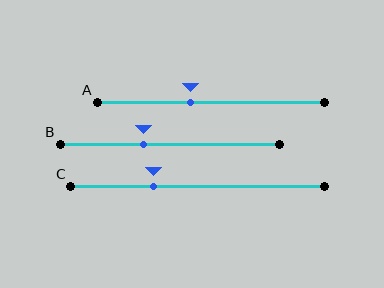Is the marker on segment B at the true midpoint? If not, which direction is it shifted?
No, the marker on segment B is shifted to the left by about 12% of the segment length.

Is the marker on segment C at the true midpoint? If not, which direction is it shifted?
No, the marker on segment C is shifted to the left by about 18% of the segment length.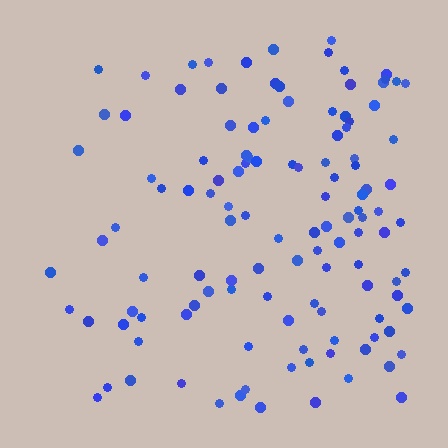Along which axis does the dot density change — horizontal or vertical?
Horizontal.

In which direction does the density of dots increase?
From left to right, with the right side densest.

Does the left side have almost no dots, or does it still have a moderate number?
Still a moderate number, just noticeably fewer than the right.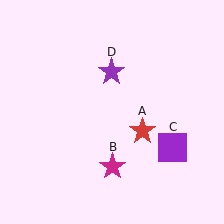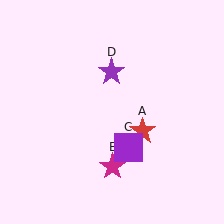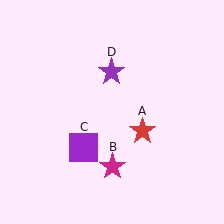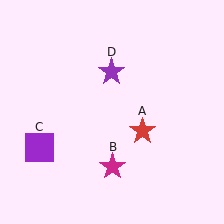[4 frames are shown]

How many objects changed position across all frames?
1 object changed position: purple square (object C).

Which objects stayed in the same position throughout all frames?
Red star (object A) and magenta star (object B) and purple star (object D) remained stationary.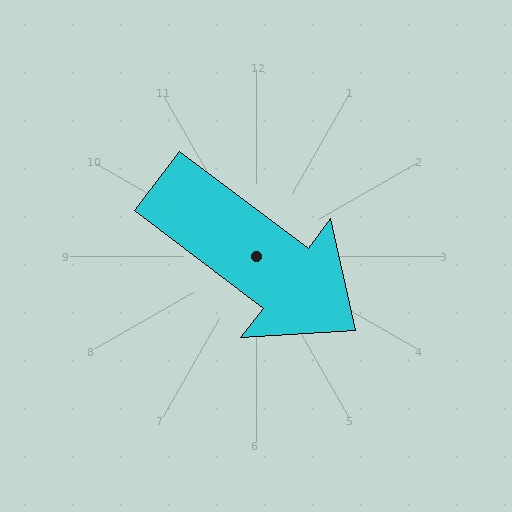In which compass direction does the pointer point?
Southeast.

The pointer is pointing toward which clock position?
Roughly 4 o'clock.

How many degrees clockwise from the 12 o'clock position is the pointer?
Approximately 127 degrees.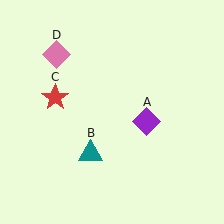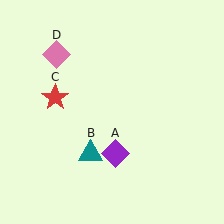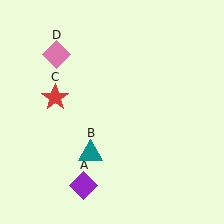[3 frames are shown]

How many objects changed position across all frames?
1 object changed position: purple diamond (object A).